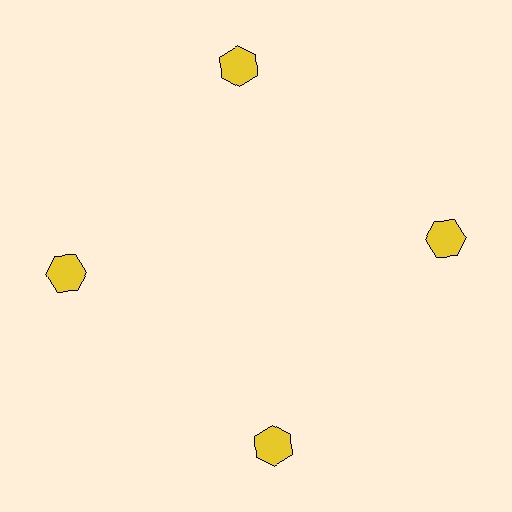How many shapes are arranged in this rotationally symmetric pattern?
There are 4 shapes, arranged in 4 groups of 1.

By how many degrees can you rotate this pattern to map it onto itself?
The pattern maps onto itself every 90 degrees of rotation.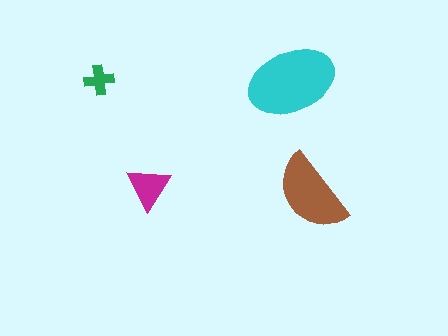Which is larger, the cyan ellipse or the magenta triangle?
The cyan ellipse.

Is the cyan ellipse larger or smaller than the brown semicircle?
Larger.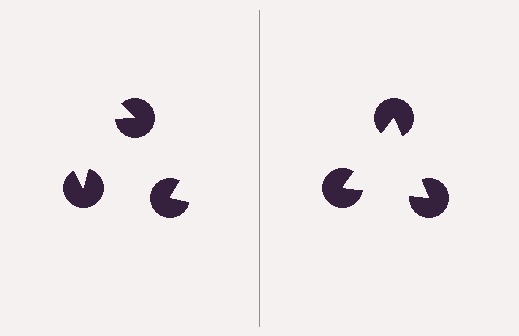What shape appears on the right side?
An illusory triangle.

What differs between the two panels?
The pac-man discs are positioned identically on both sides; only the wedge orientations differ. On the right they align to a triangle; on the left they are misaligned.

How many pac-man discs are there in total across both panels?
6 — 3 on each side.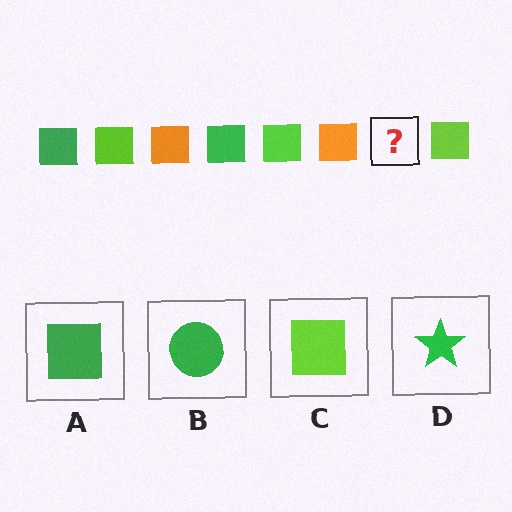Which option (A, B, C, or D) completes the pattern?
A.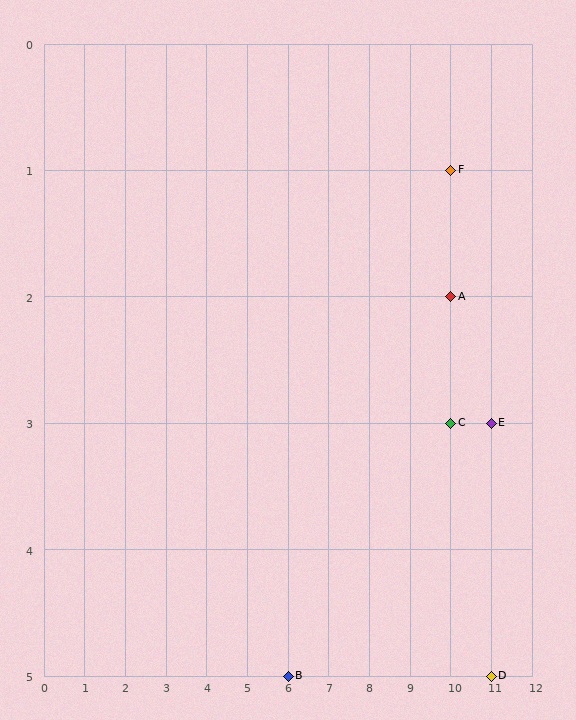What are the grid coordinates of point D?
Point D is at grid coordinates (11, 5).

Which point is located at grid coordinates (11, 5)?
Point D is at (11, 5).